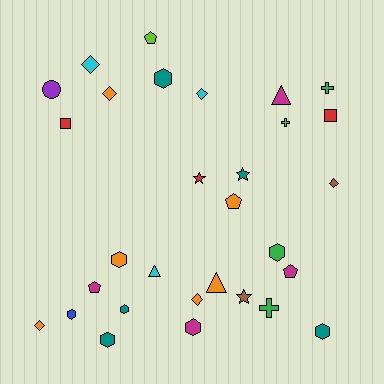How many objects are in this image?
There are 30 objects.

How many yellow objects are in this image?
There are no yellow objects.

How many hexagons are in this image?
There are 8 hexagons.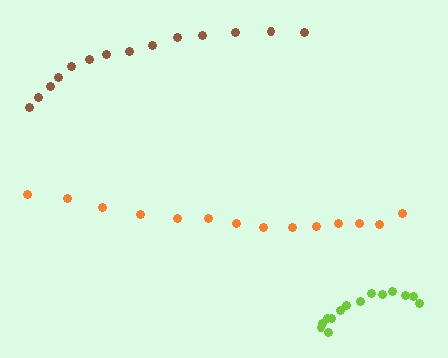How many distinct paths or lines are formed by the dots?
There are 3 distinct paths.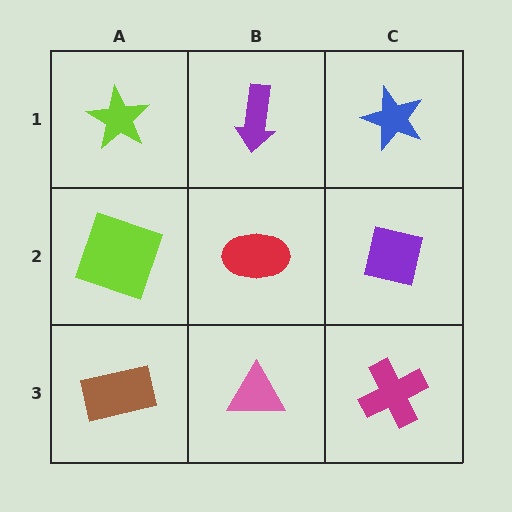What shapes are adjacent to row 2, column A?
A lime star (row 1, column A), a brown rectangle (row 3, column A), a red ellipse (row 2, column B).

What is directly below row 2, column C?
A magenta cross.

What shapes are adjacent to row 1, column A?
A lime square (row 2, column A), a purple arrow (row 1, column B).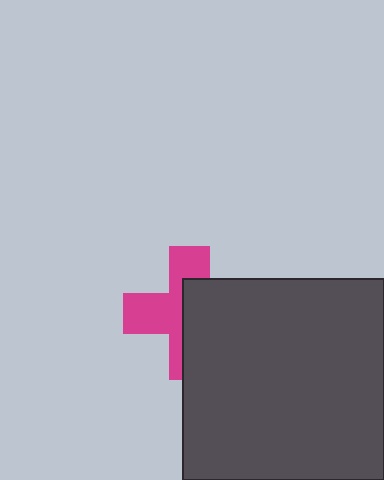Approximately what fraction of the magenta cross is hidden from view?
Roughly 52% of the magenta cross is hidden behind the dark gray square.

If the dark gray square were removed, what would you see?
You would see the complete magenta cross.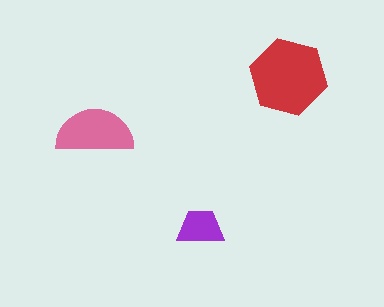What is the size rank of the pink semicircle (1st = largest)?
2nd.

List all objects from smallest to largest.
The purple trapezoid, the pink semicircle, the red hexagon.